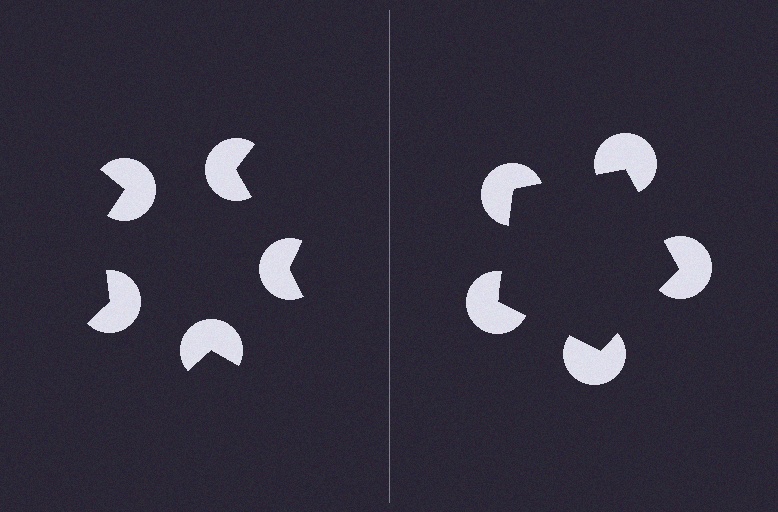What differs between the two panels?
The pac-man discs are positioned identically on both sides; only the wedge orientations differ. On the right they align to a pentagon; on the left they are misaligned.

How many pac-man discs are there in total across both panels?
10 — 5 on each side.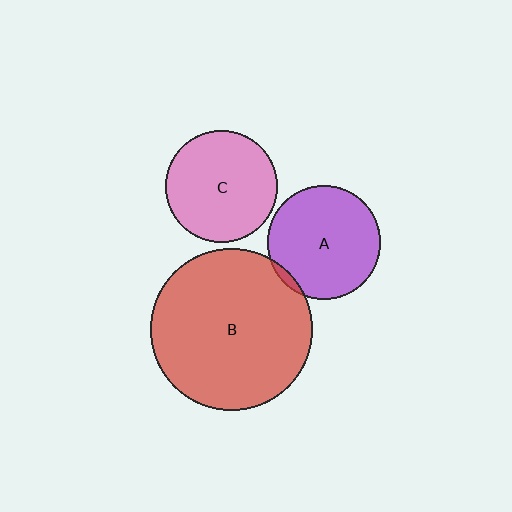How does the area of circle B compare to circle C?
Approximately 2.1 times.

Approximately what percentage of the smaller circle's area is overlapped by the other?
Approximately 5%.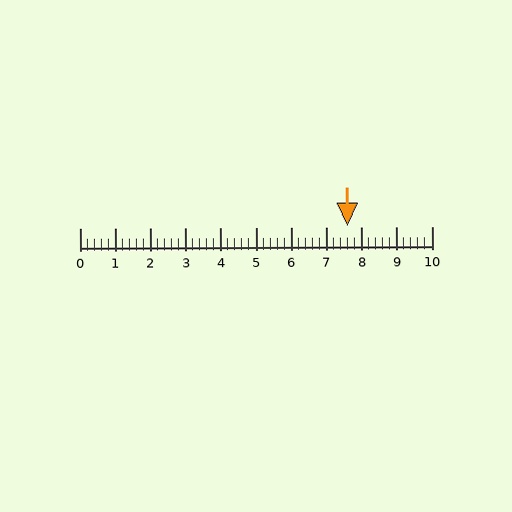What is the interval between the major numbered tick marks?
The major tick marks are spaced 1 units apart.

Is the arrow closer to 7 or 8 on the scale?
The arrow is closer to 8.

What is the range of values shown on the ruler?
The ruler shows values from 0 to 10.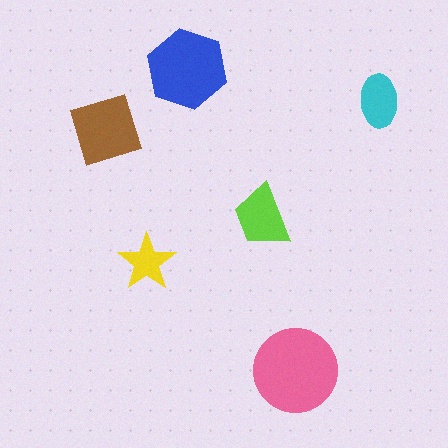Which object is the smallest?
The yellow star.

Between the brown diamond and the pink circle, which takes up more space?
The pink circle.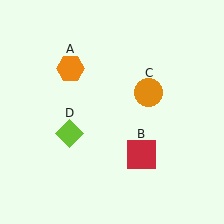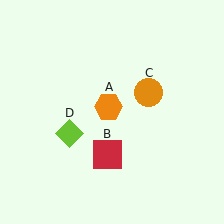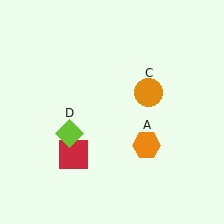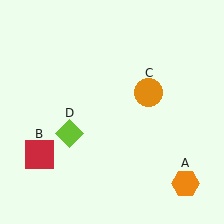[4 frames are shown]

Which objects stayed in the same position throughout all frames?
Orange circle (object C) and lime diamond (object D) remained stationary.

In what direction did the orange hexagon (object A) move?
The orange hexagon (object A) moved down and to the right.